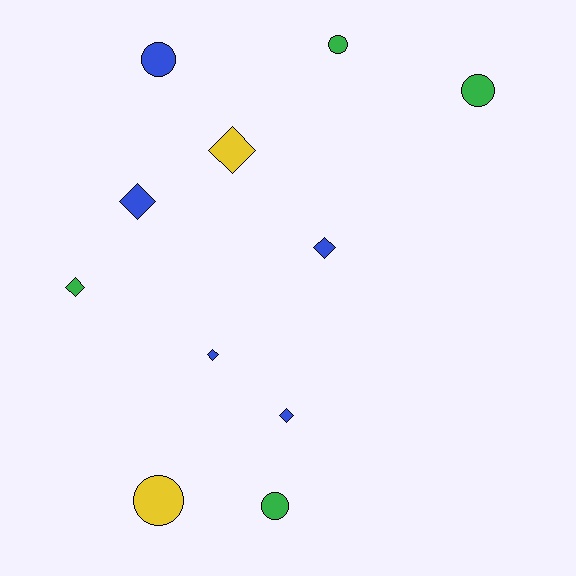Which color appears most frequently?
Blue, with 5 objects.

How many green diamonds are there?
There is 1 green diamond.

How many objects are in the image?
There are 11 objects.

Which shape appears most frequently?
Diamond, with 6 objects.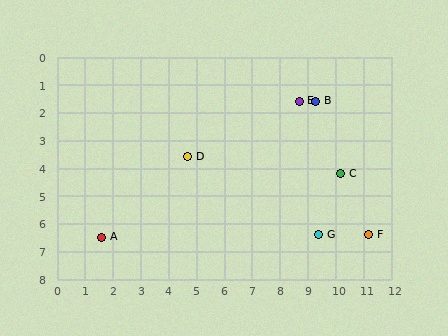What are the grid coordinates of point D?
Point D is at approximately (4.7, 3.6).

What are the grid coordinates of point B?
Point B is at approximately (9.3, 1.6).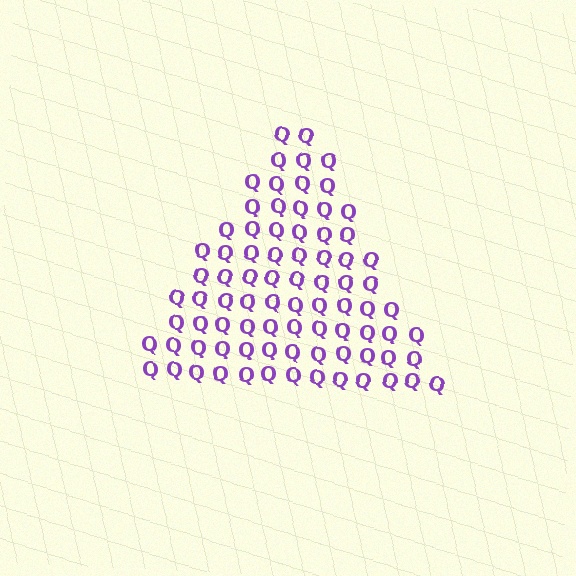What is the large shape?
The large shape is a triangle.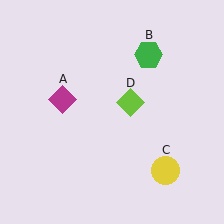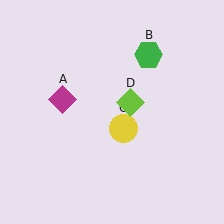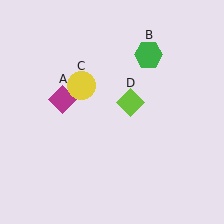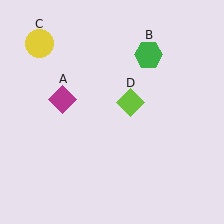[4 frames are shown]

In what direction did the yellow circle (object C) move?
The yellow circle (object C) moved up and to the left.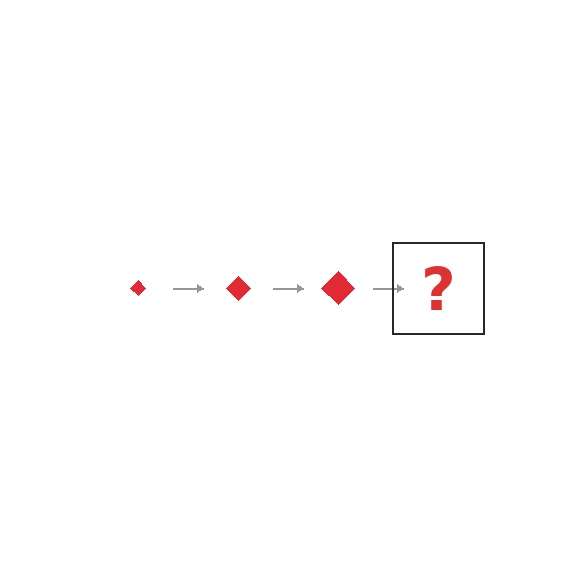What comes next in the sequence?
The next element should be a red diamond, larger than the previous one.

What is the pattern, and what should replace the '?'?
The pattern is that the diamond gets progressively larger each step. The '?' should be a red diamond, larger than the previous one.